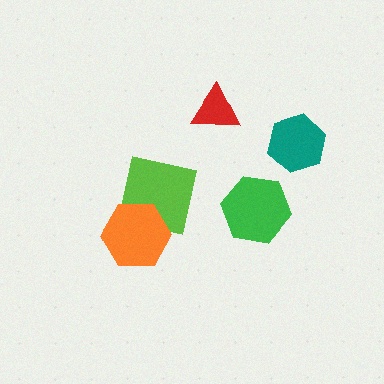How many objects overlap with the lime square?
1 object overlaps with the lime square.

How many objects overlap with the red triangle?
0 objects overlap with the red triangle.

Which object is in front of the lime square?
The orange hexagon is in front of the lime square.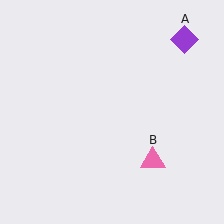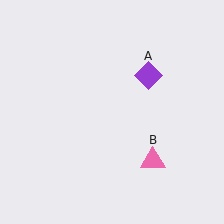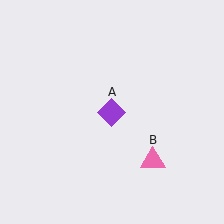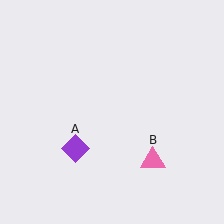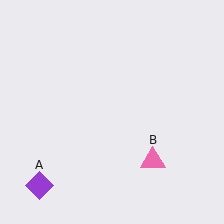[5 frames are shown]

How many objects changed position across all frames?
1 object changed position: purple diamond (object A).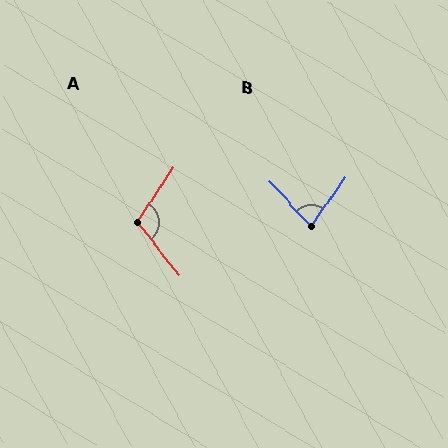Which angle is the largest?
A, at approximately 109 degrees.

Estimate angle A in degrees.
Approximately 109 degrees.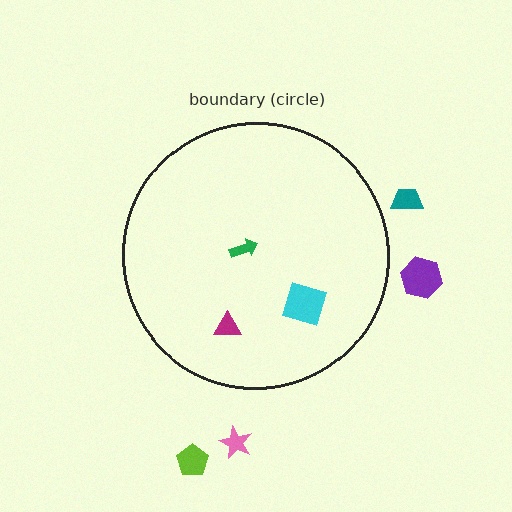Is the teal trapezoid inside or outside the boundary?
Outside.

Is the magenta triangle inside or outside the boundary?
Inside.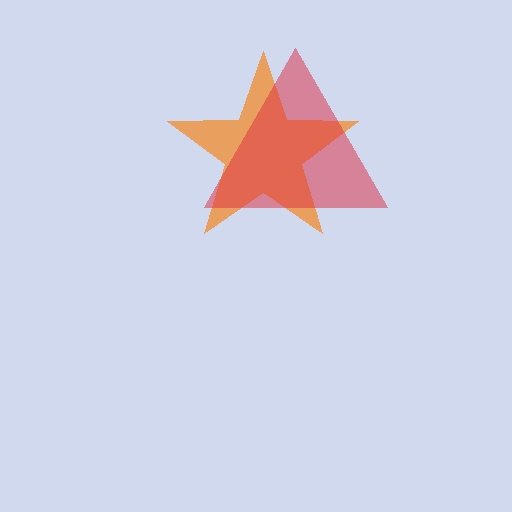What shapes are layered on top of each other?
The layered shapes are: an orange star, a red triangle.